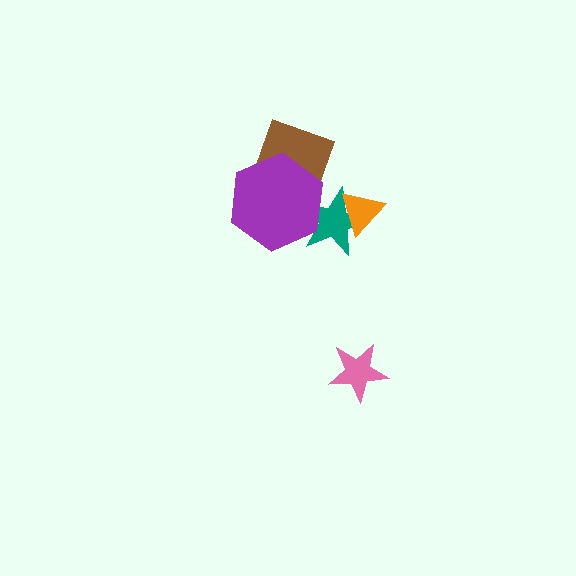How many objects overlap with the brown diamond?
2 objects overlap with the brown diamond.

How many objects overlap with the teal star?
3 objects overlap with the teal star.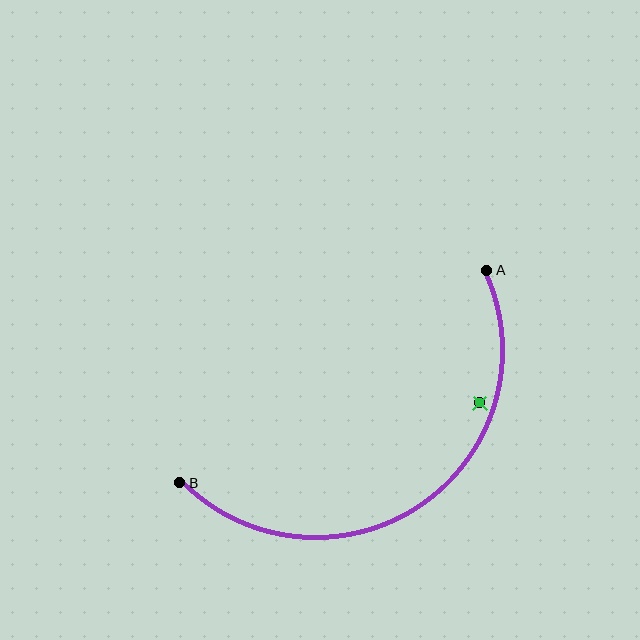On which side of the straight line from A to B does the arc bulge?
The arc bulges below and to the right of the straight line connecting A and B.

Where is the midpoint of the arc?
The arc midpoint is the point on the curve farthest from the straight line joining A and B. It sits below and to the right of that line.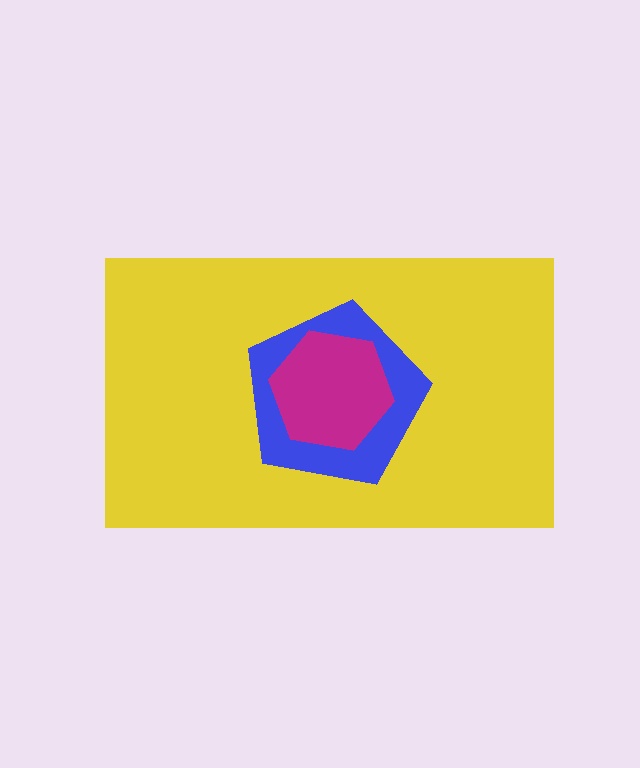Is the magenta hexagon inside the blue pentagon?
Yes.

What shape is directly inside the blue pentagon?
The magenta hexagon.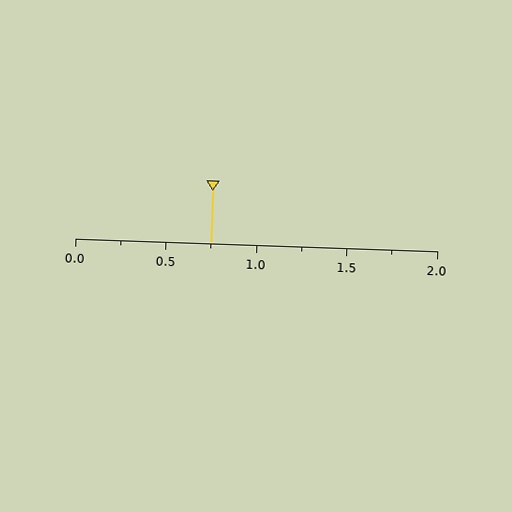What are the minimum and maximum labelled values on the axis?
The axis runs from 0.0 to 2.0.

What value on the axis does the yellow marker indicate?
The marker indicates approximately 0.75.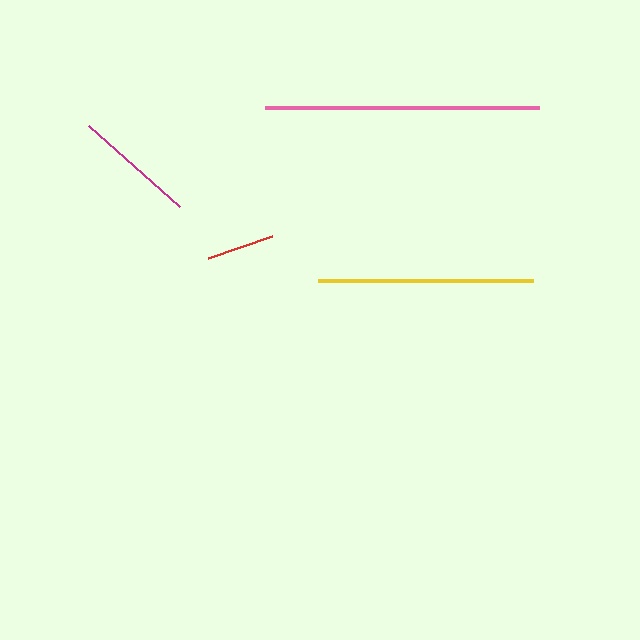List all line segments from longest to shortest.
From longest to shortest: pink, yellow, magenta, red.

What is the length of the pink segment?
The pink segment is approximately 274 pixels long.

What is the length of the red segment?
The red segment is approximately 68 pixels long.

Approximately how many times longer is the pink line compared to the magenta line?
The pink line is approximately 2.2 times the length of the magenta line.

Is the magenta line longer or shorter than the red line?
The magenta line is longer than the red line.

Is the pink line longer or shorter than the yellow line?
The pink line is longer than the yellow line.